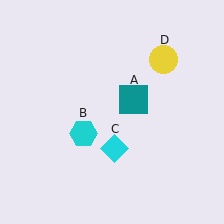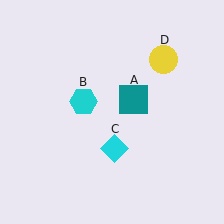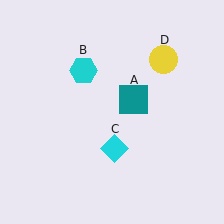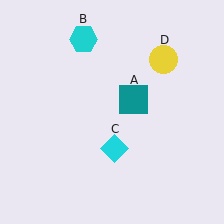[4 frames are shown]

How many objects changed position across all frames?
1 object changed position: cyan hexagon (object B).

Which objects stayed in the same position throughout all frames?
Teal square (object A) and cyan diamond (object C) and yellow circle (object D) remained stationary.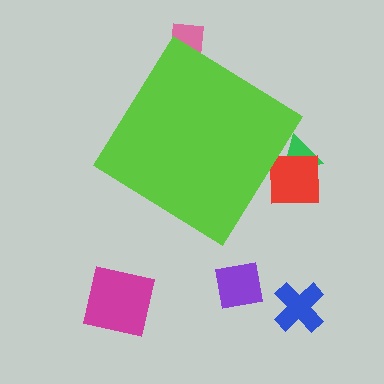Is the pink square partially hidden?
Yes, the pink square is partially hidden behind the lime diamond.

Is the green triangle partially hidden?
Yes, the green triangle is partially hidden behind the lime diamond.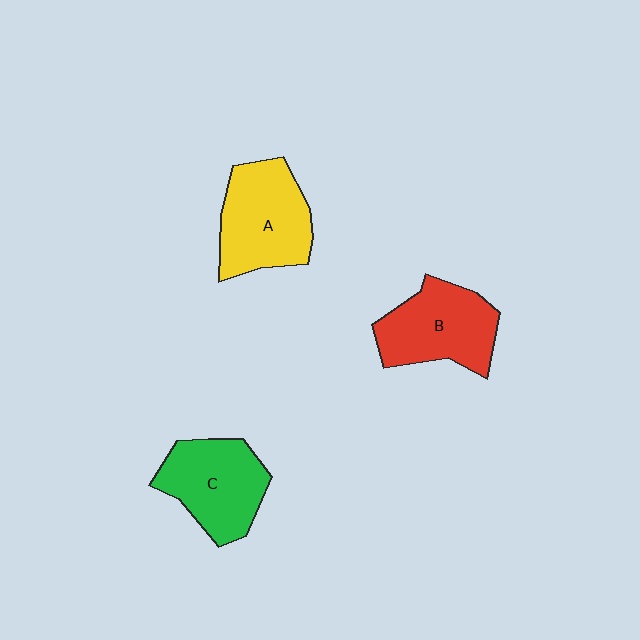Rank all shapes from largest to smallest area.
From largest to smallest: A (yellow), B (red), C (green).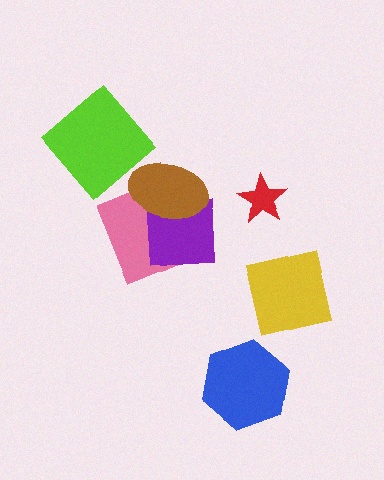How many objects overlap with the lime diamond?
0 objects overlap with the lime diamond.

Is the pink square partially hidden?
Yes, it is partially covered by another shape.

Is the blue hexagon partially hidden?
No, no other shape covers it.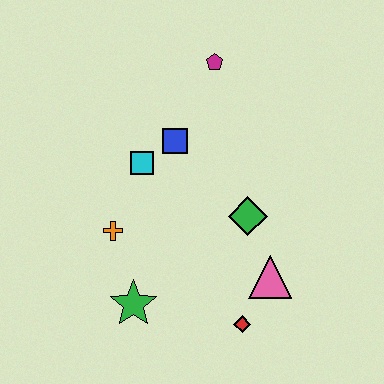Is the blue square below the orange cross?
No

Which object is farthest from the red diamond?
The magenta pentagon is farthest from the red diamond.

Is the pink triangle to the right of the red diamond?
Yes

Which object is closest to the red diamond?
The pink triangle is closest to the red diamond.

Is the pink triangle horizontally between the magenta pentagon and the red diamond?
No